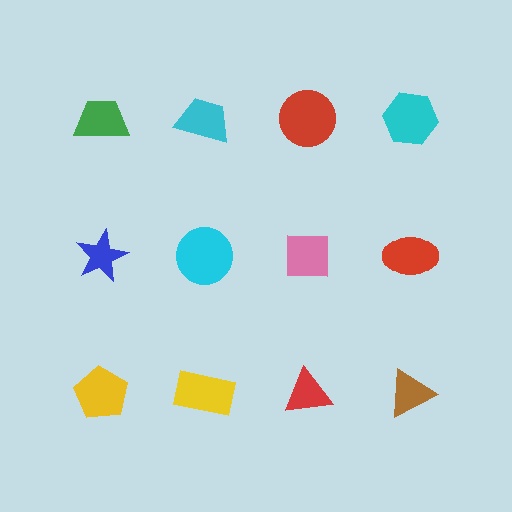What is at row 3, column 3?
A red triangle.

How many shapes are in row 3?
4 shapes.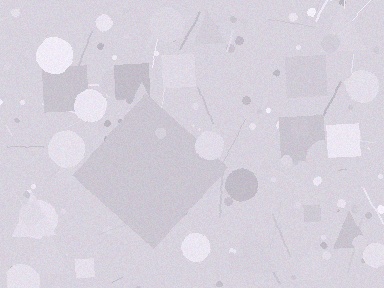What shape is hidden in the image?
A diamond is hidden in the image.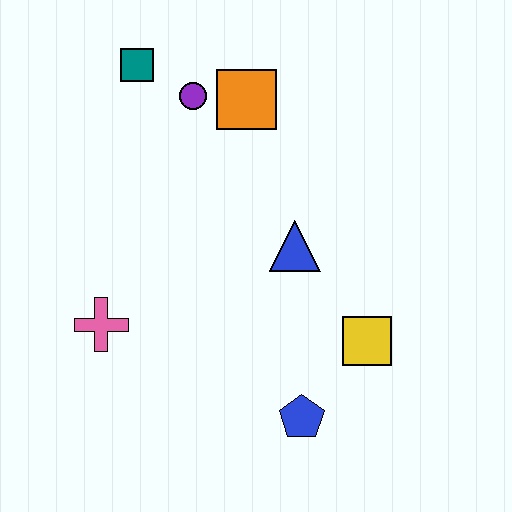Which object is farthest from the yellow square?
The teal square is farthest from the yellow square.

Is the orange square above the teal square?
No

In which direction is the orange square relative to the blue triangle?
The orange square is above the blue triangle.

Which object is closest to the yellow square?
The blue pentagon is closest to the yellow square.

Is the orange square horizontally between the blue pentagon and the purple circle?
Yes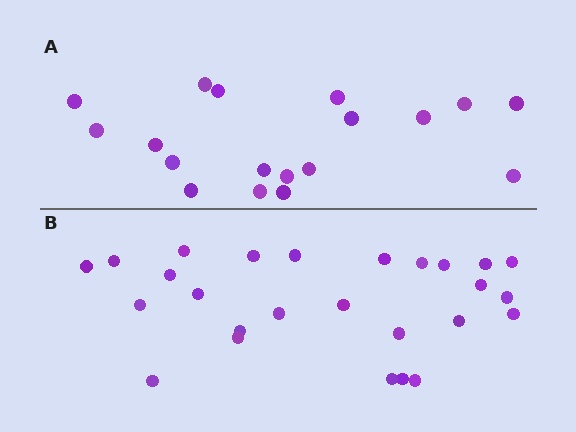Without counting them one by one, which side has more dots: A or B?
Region B (the bottom region) has more dots.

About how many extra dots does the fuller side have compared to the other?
Region B has roughly 8 or so more dots than region A.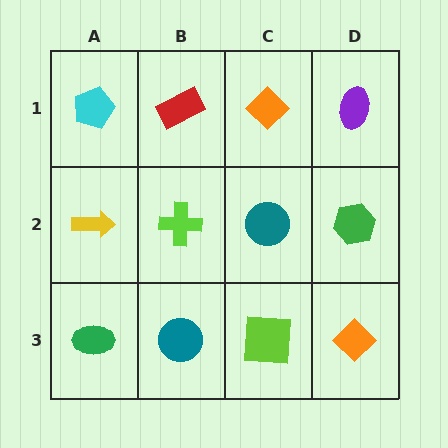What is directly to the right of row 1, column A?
A red rectangle.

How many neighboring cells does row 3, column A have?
2.